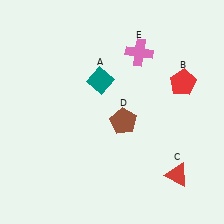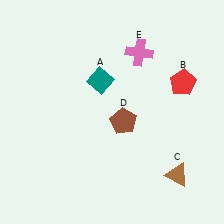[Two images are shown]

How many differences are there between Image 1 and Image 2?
There is 1 difference between the two images.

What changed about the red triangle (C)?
In Image 1, C is red. In Image 2, it changed to brown.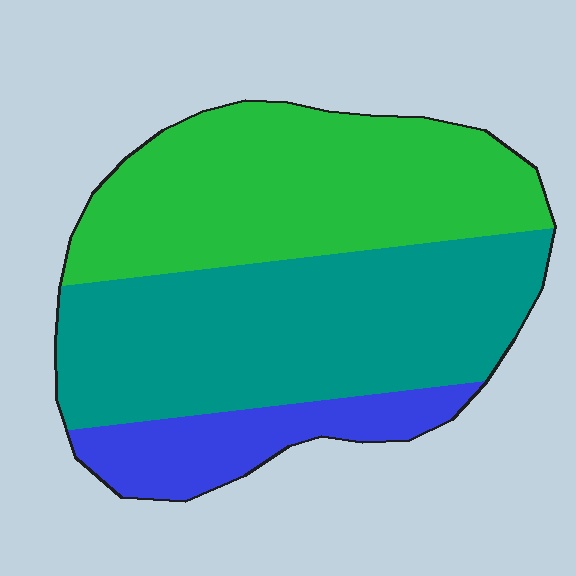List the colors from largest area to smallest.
From largest to smallest: teal, green, blue.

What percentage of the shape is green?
Green takes up about two fifths (2/5) of the shape.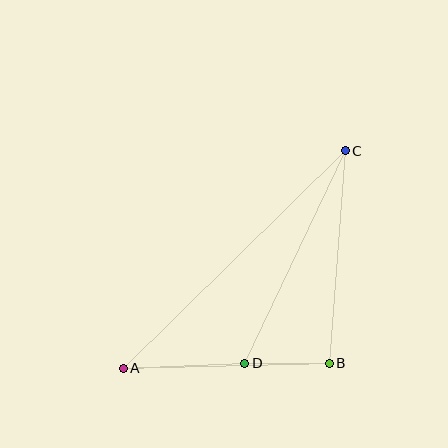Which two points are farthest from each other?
Points A and C are farthest from each other.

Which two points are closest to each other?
Points B and D are closest to each other.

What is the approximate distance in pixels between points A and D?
The distance between A and D is approximately 122 pixels.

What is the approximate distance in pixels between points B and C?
The distance between B and C is approximately 213 pixels.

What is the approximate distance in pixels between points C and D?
The distance between C and D is approximately 235 pixels.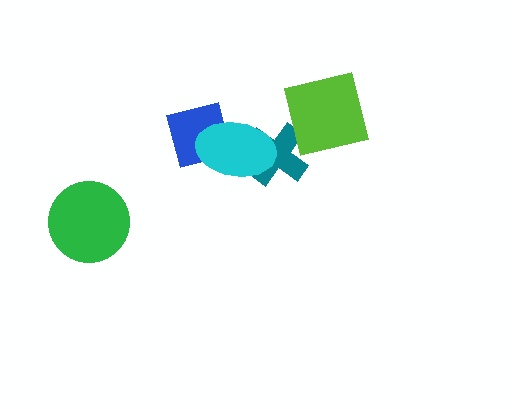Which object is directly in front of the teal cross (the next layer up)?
The cyan ellipse is directly in front of the teal cross.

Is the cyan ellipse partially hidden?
No, no other shape covers it.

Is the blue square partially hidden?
Yes, it is partially covered by another shape.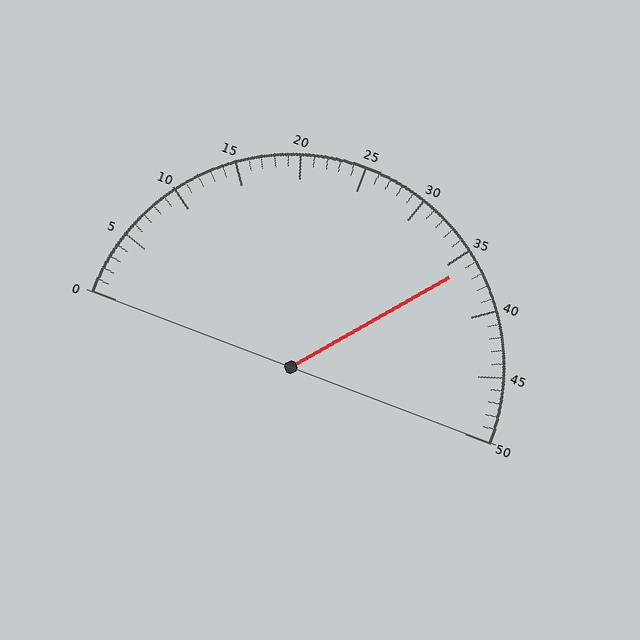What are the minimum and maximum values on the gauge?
The gauge ranges from 0 to 50.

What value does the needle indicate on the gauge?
The needle indicates approximately 36.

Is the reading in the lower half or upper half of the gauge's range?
The reading is in the upper half of the range (0 to 50).